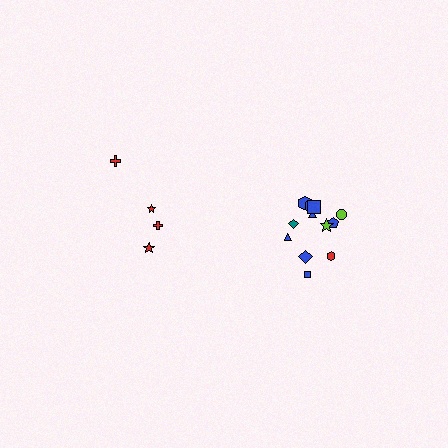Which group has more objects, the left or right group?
The right group.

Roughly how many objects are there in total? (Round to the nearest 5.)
Roughly 15 objects in total.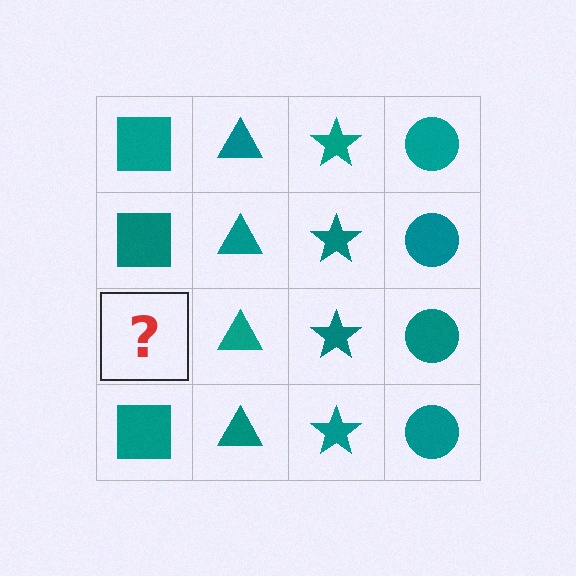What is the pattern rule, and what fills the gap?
The rule is that each column has a consistent shape. The gap should be filled with a teal square.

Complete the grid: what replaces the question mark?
The question mark should be replaced with a teal square.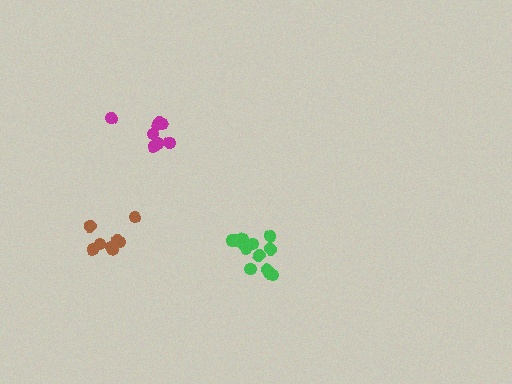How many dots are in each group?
Group 1: 13 dots, Group 2: 8 dots, Group 3: 8 dots (29 total).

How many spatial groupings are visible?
There are 3 spatial groupings.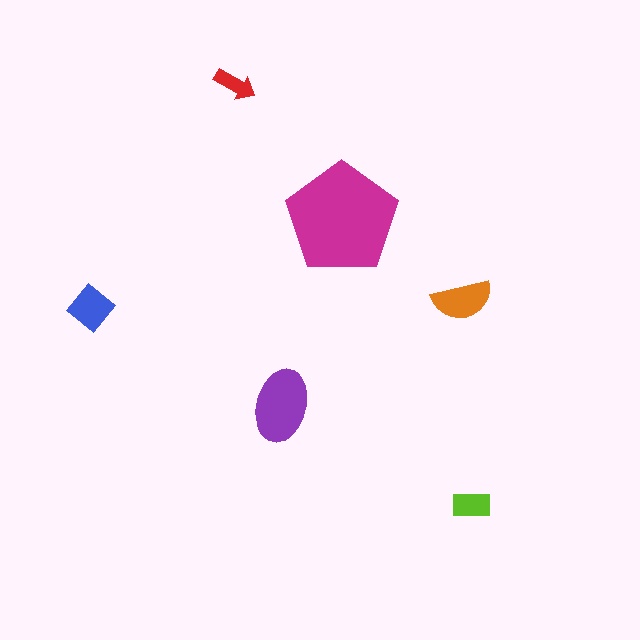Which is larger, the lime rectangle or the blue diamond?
The blue diamond.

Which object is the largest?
The magenta pentagon.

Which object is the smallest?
The red arrow.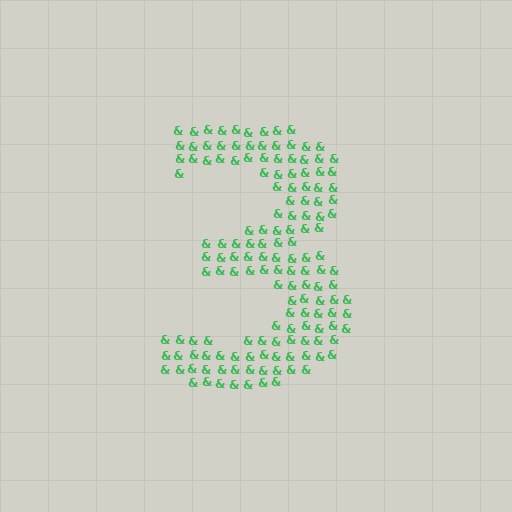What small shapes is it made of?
It is made of small ampersands.